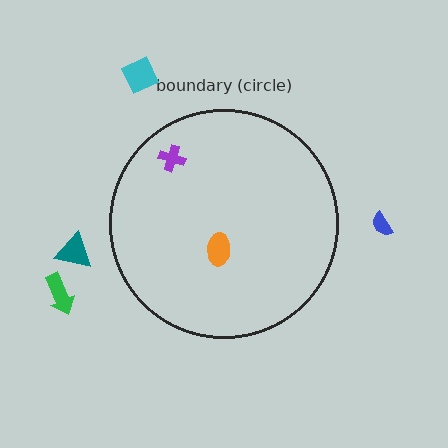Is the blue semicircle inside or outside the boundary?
Outside.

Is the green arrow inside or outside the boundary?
Outside.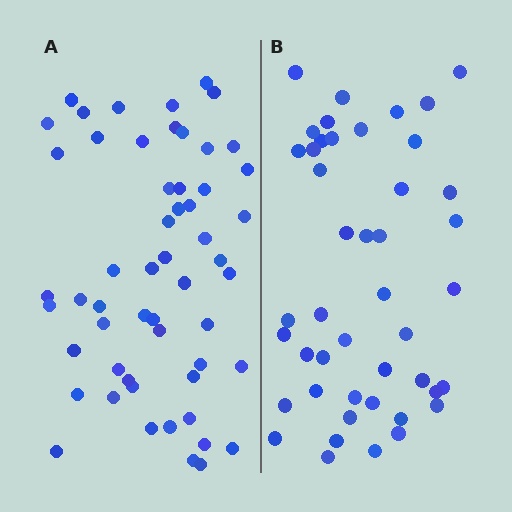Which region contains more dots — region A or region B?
Region A (the left region) has more dots.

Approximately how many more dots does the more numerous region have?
Region A has roughly 10 or so more dots than region B.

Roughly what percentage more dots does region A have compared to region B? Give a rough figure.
About 20% more.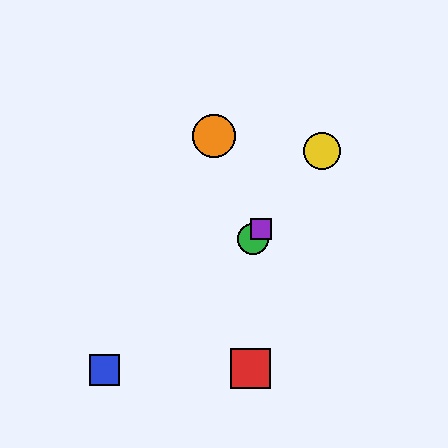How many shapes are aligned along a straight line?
3 shapes (the green circle, the yellow circle, the purple square) are aligned along a straight line.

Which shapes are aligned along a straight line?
The green circle, the yellow circle, the purple square are aligned along a straight line.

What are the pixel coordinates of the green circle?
The green circle is at (253, 239).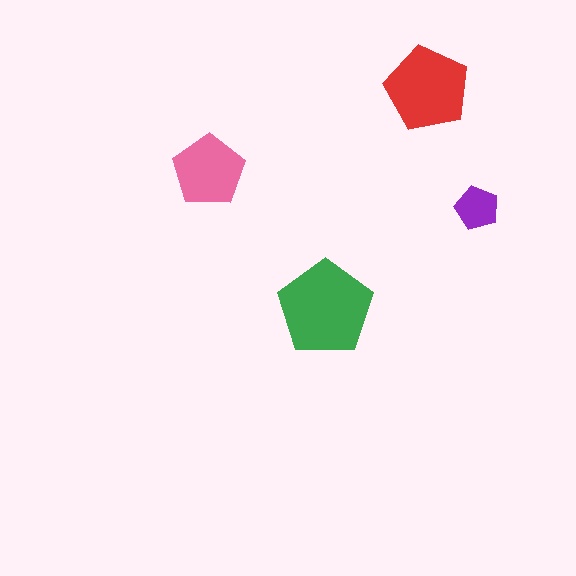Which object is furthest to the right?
The purple pentagon is rightmost.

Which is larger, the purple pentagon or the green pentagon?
The green one.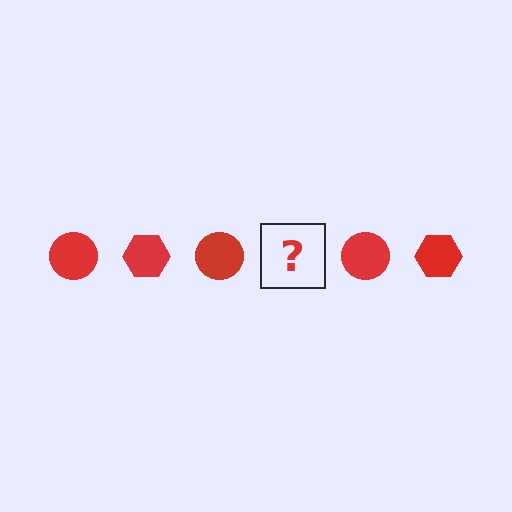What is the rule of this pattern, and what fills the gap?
The rule is that the pattern cycles through circle, hexagon shapes in red. The gap should be filled with a red hexagon.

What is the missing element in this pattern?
The missing element is a red hexagon.